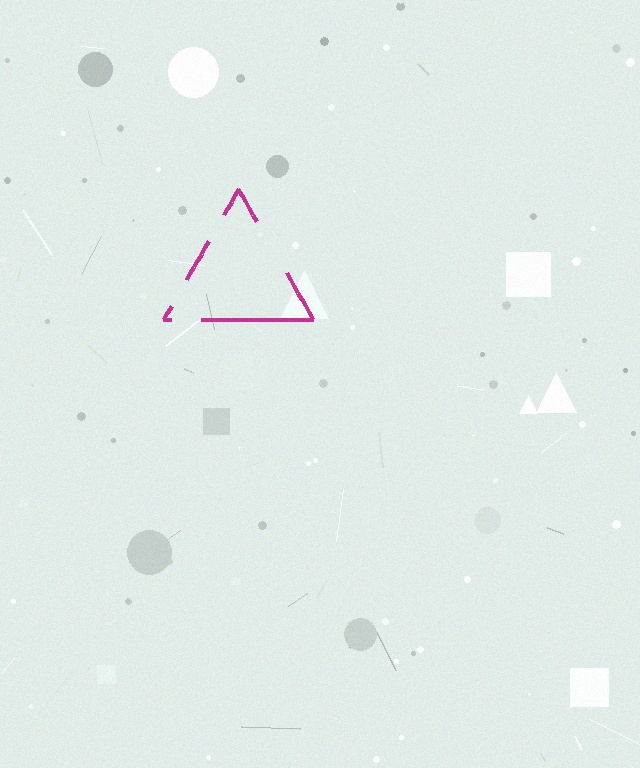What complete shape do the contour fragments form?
The contour fragments form a triangle.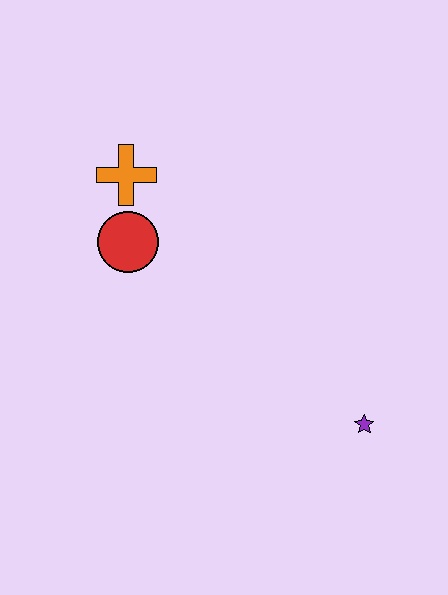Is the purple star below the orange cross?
Yes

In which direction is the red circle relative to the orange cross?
The red circle is below the orange cross.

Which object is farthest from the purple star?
The orange cross is farthest from the purple star.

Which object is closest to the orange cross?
The red circle is closest to the orange cross.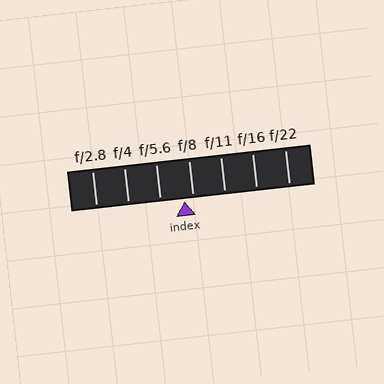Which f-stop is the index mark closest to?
The index mark is closest to f/8.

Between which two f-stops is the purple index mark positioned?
The index mark is between f/5.6 and f/8.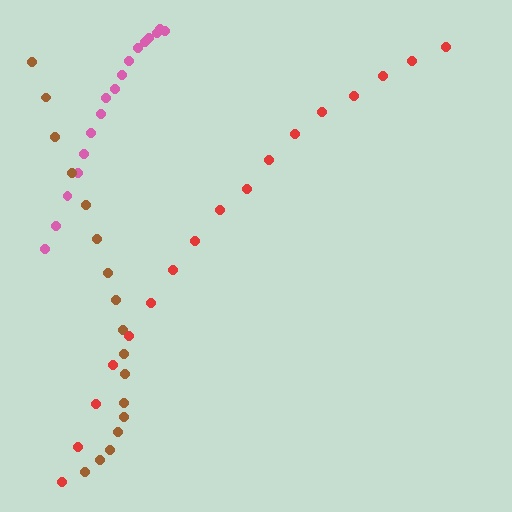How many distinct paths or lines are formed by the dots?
There are 3 distinct paths.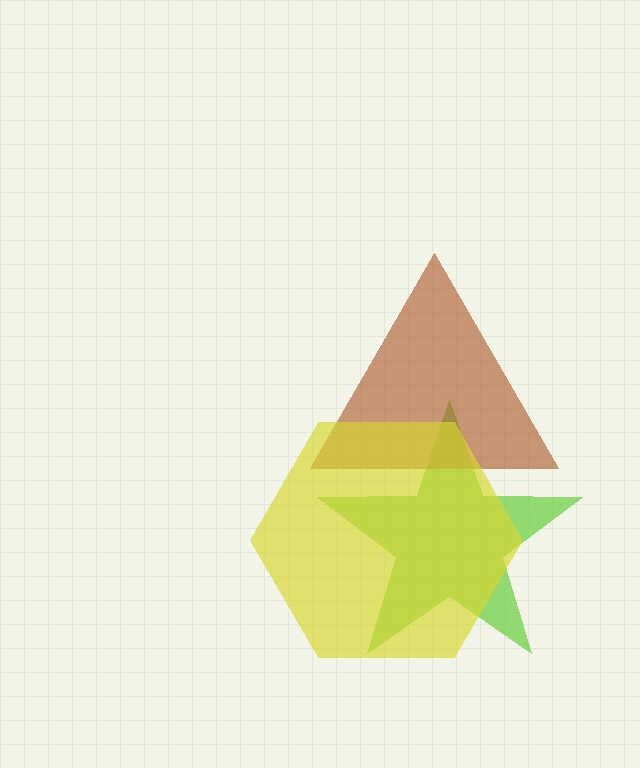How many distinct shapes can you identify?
There are 3 distinct shapes: a lime star, a brown triangle, a yellow hexagon.